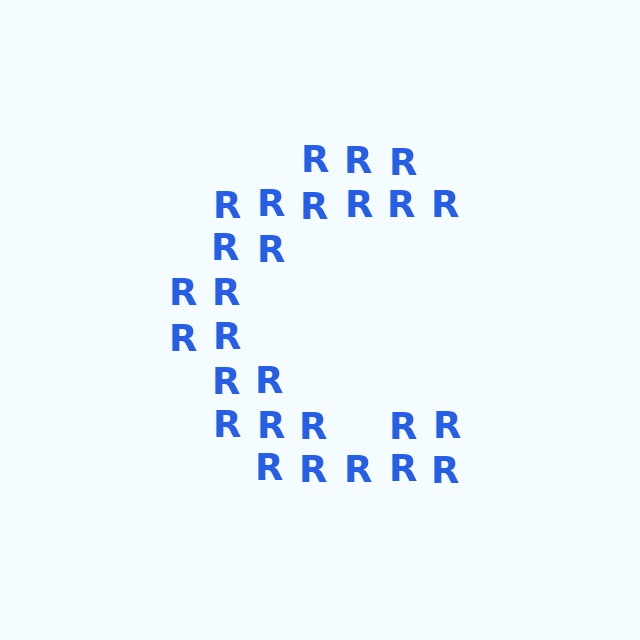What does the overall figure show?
The overall figure shows the letter C.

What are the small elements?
The small elements are letter R's.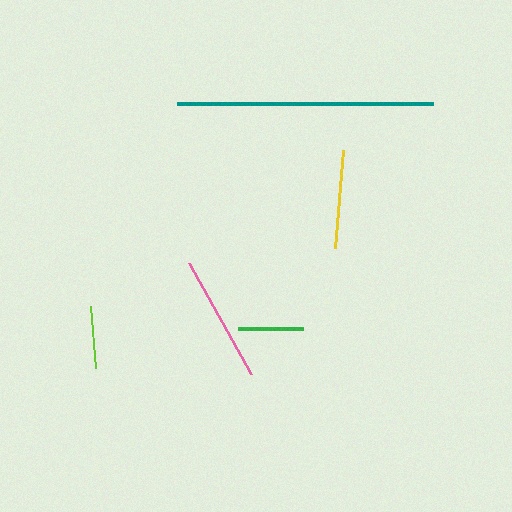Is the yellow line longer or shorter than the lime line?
The yellow line is longer than the lime line.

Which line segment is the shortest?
The lime line is the shortest at approximately 62 pixels.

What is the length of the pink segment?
The pink segment is approximately 127 pixels long.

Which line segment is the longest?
The teal line is the longest at approximately 256 pixels.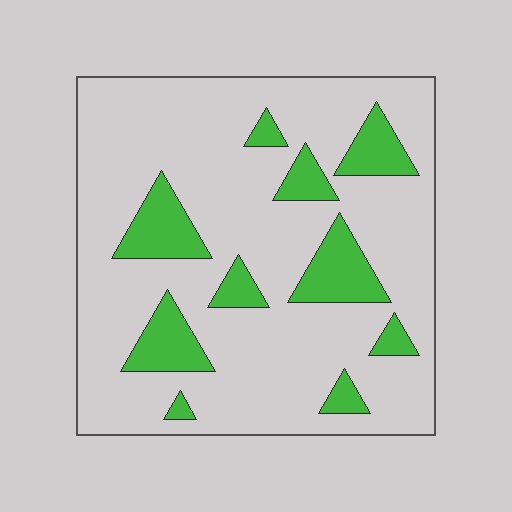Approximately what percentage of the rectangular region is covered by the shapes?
Approximately 20%.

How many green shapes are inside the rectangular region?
10.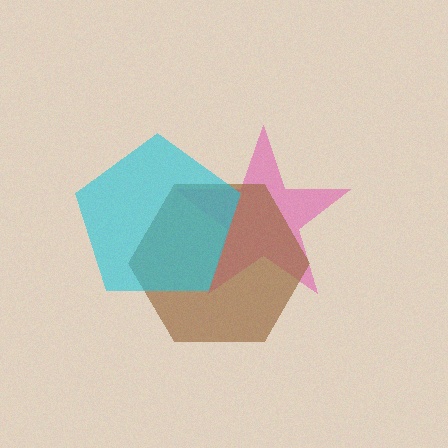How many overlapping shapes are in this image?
There are 3 overlapping shapes in the image.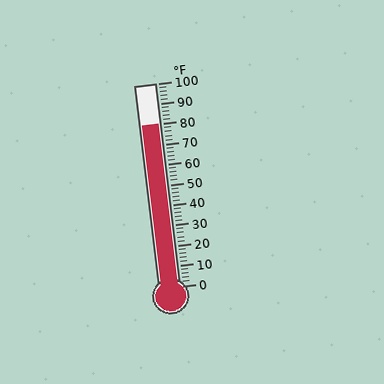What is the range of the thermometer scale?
The thermometer scale ranges from 0°F to 100°F.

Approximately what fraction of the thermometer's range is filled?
The thermometer is filled to approximately 80% of its range.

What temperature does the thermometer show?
The thermometer shows approximately 80°F.